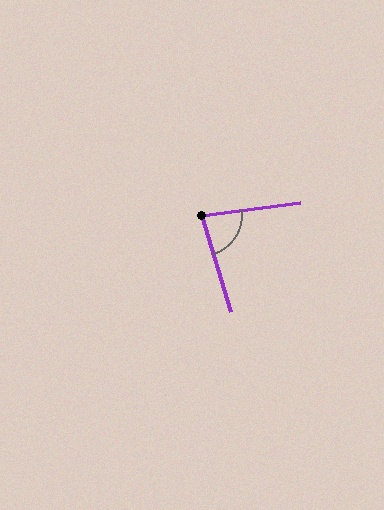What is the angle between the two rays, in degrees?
Approximately 81 degrees.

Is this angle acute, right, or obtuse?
It is acute.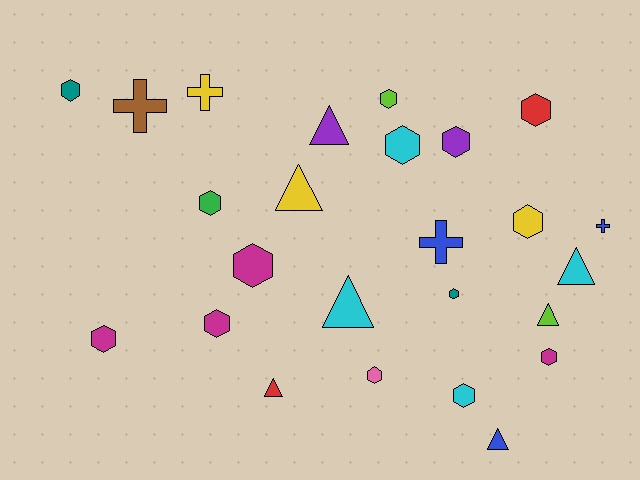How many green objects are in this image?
There is 1 green object.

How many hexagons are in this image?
There are 14 hexagons.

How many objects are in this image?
There are 25 objects.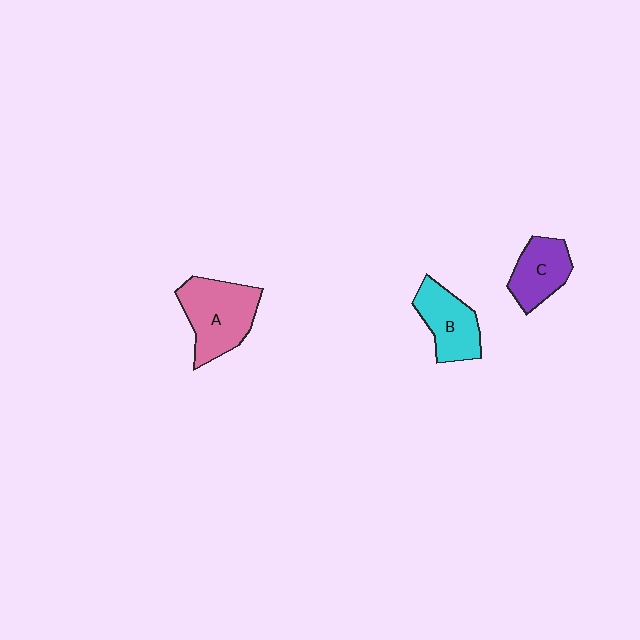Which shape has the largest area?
Shape A (pink).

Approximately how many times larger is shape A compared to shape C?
Approximately 1.5 times.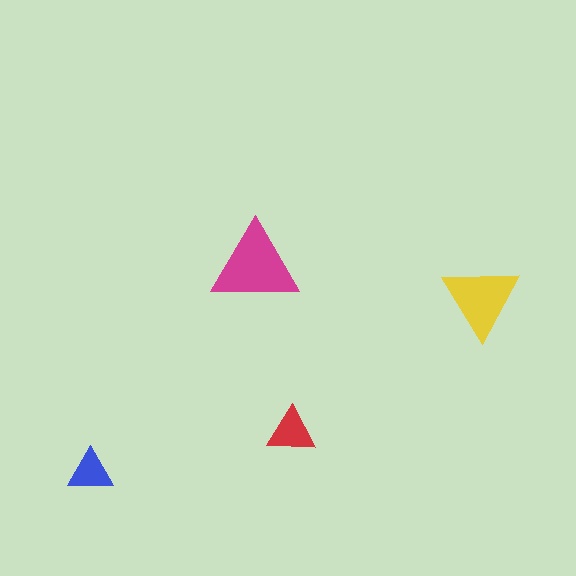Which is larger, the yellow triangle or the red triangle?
The yellow one.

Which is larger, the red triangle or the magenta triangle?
The magenta one.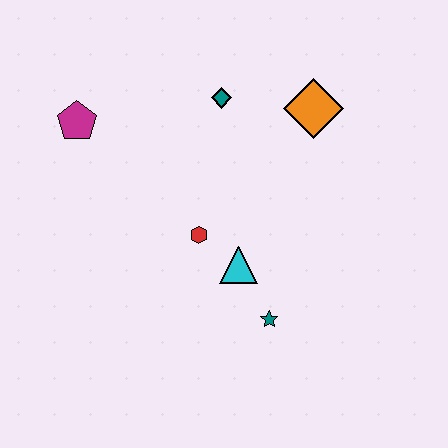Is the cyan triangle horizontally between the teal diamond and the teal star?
Yes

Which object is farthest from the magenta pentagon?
The teal star is farthest from the magenta pentagon.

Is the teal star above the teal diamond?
No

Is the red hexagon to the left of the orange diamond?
Yes